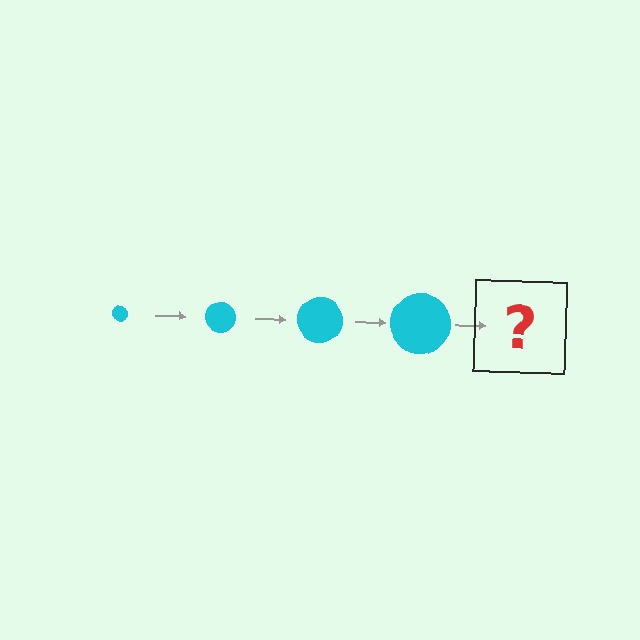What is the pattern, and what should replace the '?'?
The pattern is that the circle gets progressively larger each step. The '?' should be a cyan circle, larger than the previous one.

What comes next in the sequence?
The next element should be a cyan circle, larger than the previous one.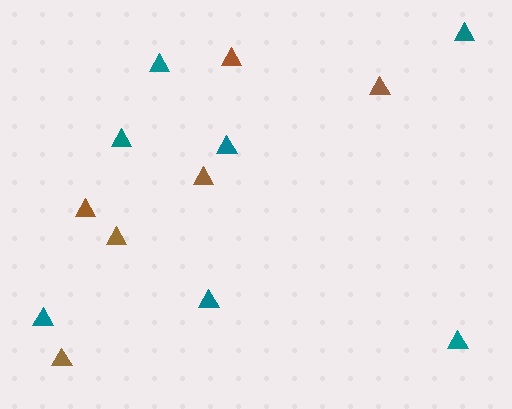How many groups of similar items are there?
There are 2 groups: one group of teal triangles (7) and one group of brown triangles (6).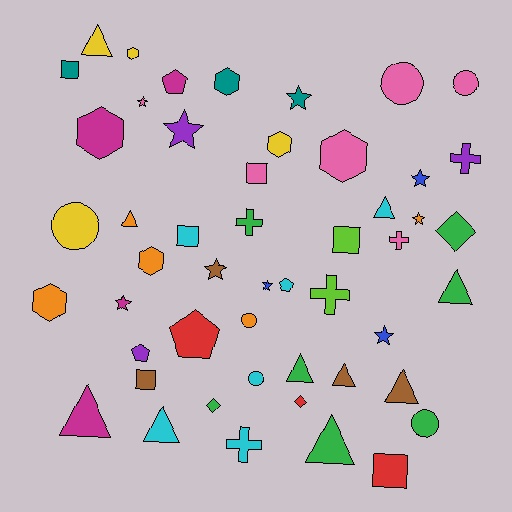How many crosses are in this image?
There are 5 crosses.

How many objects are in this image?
There are 50 objects.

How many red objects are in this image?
There are 3 red objects.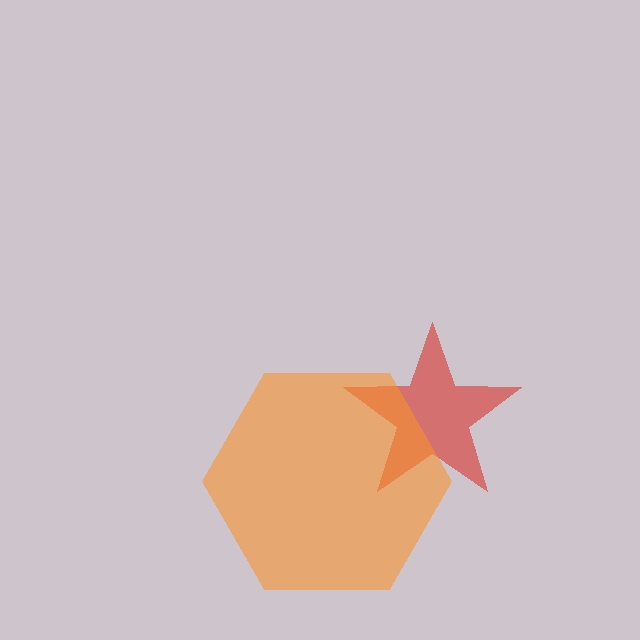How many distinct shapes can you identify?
There are 2 distinct shapes: a red star, an orange hexagon.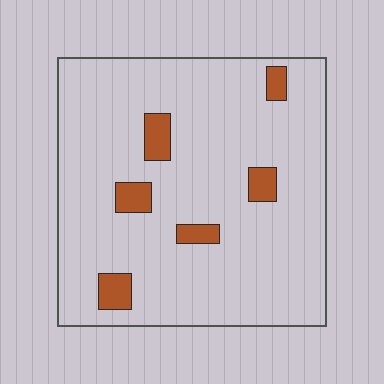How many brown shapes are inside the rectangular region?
6.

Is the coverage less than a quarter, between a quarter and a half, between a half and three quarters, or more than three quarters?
Less than a quarter.